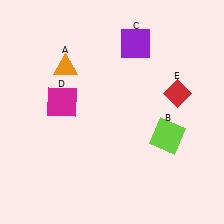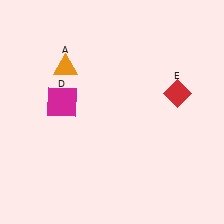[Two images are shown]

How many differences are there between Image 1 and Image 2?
There are 2 differences between the two images.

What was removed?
The purple square (C), the lime square (B) were removed in Image 2.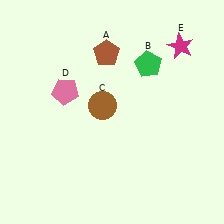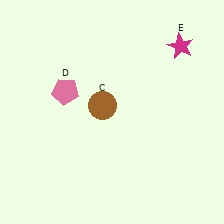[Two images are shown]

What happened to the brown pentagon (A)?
The brown pentagon (A) was removed in Image 2. It was in the top-left area of Image 1.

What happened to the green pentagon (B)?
The green pentagon (B) was removed in Image 2. It was in the top-right area of Image 1.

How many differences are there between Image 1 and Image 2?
There are 2 differences between the two images.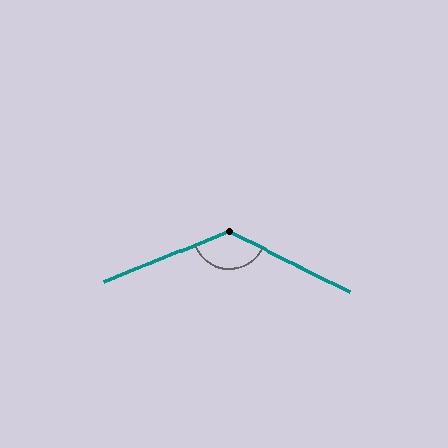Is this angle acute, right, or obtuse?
It is obtuse.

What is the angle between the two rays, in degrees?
Approximately 132 degrees.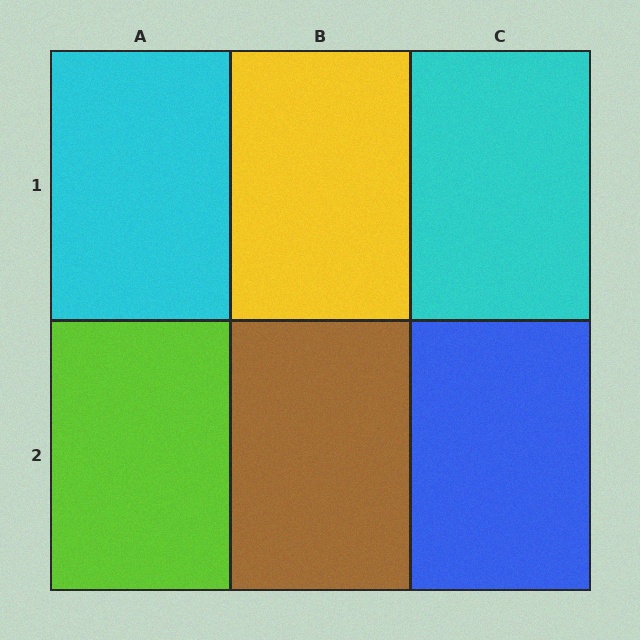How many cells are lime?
1 cell is lime.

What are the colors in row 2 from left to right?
Lime, brown, blue.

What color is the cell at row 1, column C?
Cyan.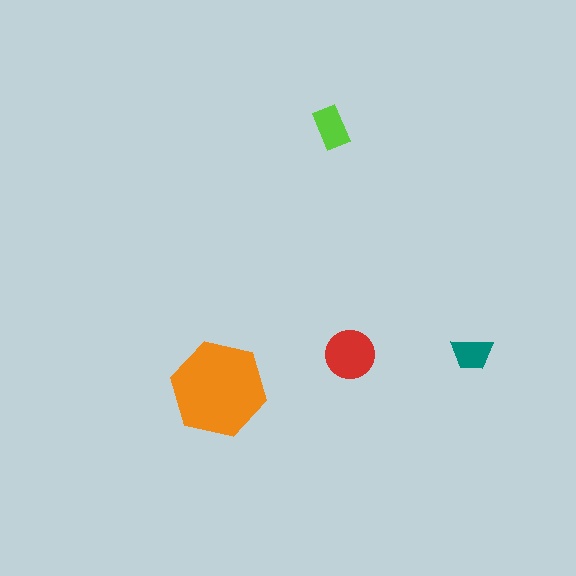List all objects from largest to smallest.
The orange hexagon, the red circle, the lime rectangle, the teal trapezoid.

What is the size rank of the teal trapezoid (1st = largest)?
4th.